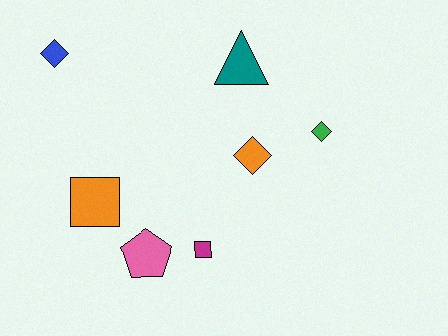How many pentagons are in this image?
There is 1 pentagon.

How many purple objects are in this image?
There are no purple objects.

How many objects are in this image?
There are 7 objects.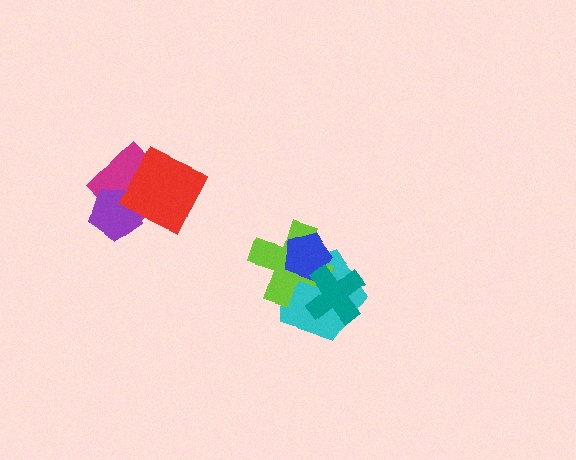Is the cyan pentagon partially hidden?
Yes, it is partially covered by another shape.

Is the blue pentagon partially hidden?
Yes, it is partially covered by another shape.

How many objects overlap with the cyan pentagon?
3 objects overlap with the cyan pentagon.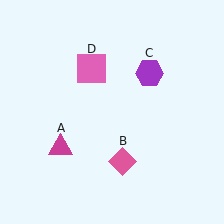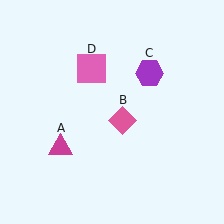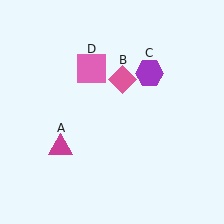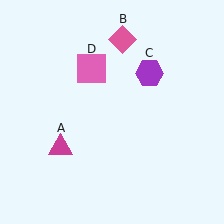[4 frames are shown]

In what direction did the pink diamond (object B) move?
The pink diamond (object B) moved up.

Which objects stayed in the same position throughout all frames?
Magenta triangle (object A) and purple hexagon (object C) and pink square (object D) remained stationary.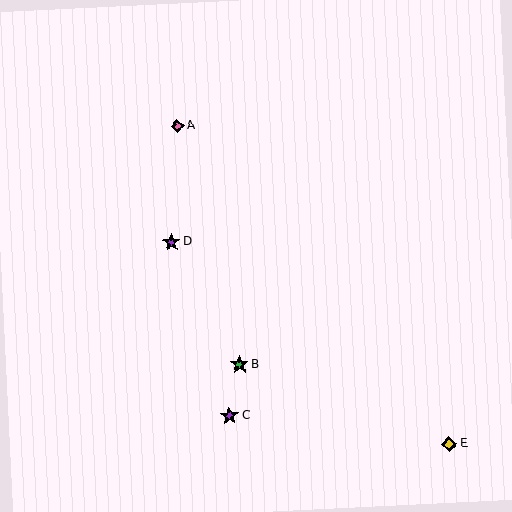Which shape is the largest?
The green star (labeled B) is the largest.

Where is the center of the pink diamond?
The center of the pink diamond is at (177, 126).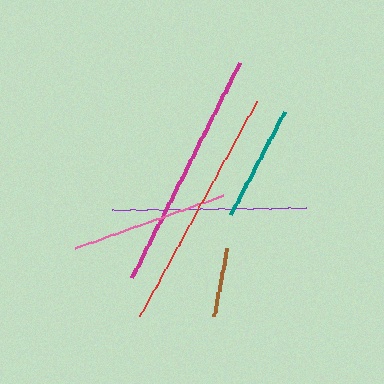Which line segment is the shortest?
The brown line is the shortest at approximately 69 pixels.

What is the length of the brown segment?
The brown segment is approximately 69 pixels long.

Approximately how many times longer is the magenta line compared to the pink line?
The magenta line is approximately 1.5 times the length of the pink line.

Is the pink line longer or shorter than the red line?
The red line is longer than the pink line.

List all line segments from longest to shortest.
From longest to shortest: red, magenta, purple, pink, teal, brown.